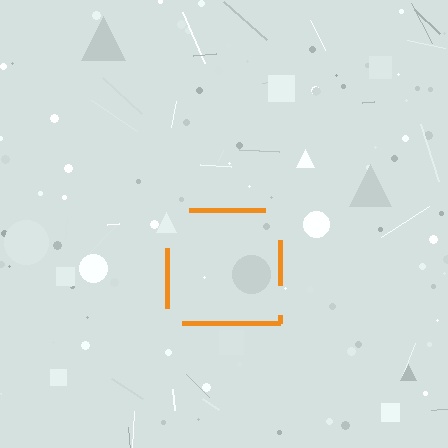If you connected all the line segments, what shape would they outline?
They would outline a square.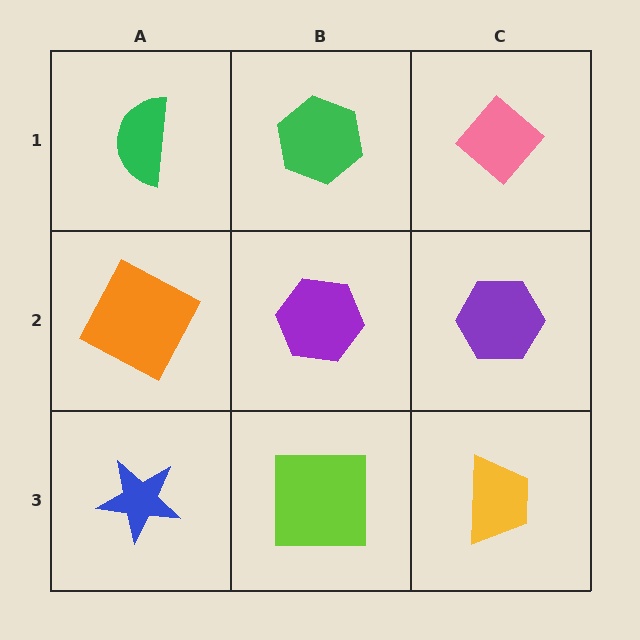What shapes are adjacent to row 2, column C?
A pink diamond (row 1, column C), a yellow trapezoid (row 3, column C), a purple hexagon (row 2, column B).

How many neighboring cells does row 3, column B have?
3.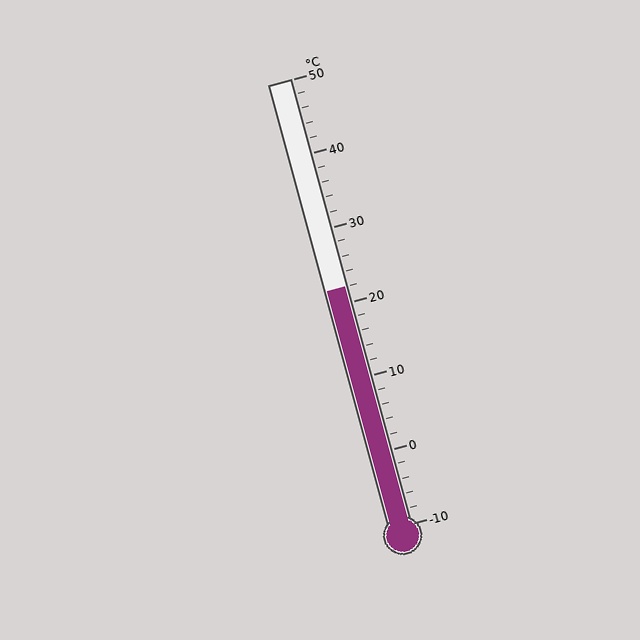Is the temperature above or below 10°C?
The temperature is above 10°C.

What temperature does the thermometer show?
The thermometer shows approximately 22°C.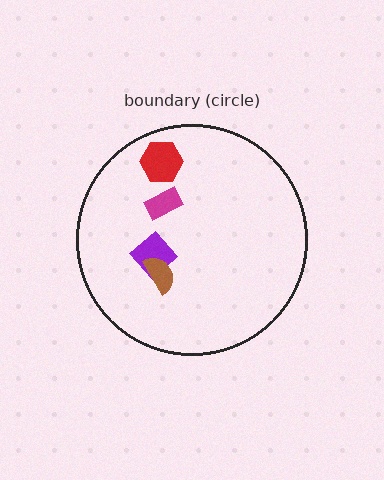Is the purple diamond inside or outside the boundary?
Inside.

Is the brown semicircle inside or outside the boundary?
Inside.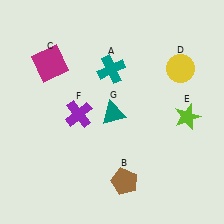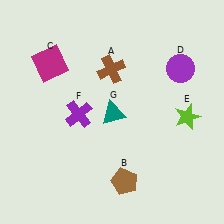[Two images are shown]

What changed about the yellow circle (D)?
In Image 1, D is yellow. In Image 2, it changed to purple.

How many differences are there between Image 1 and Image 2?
There are 2 differences between the two images.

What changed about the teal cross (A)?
In Image 1, A is teal. In Image 2, it changed to brown.